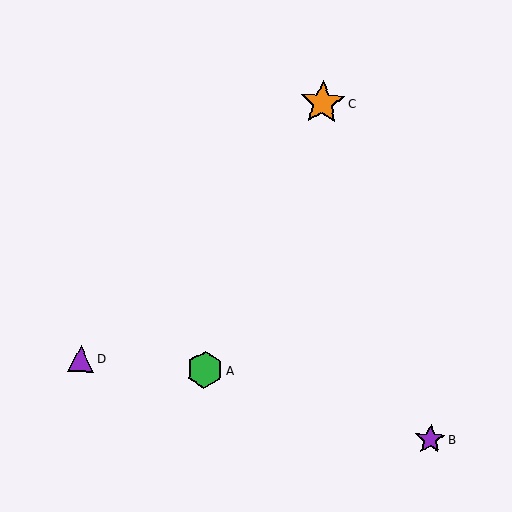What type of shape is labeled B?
Shape B is a purple star.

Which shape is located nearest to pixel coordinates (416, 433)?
The purple star (labeled B) at (430, 439) is nearest to that location.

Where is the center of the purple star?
The center of the purple star is at (430, 439).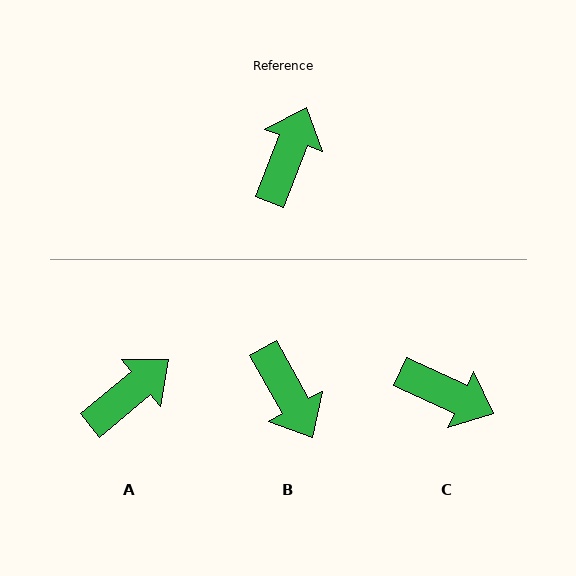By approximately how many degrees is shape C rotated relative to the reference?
Approximately 93 degrees clockwise.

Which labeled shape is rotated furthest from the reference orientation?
B, about 130 degrees away.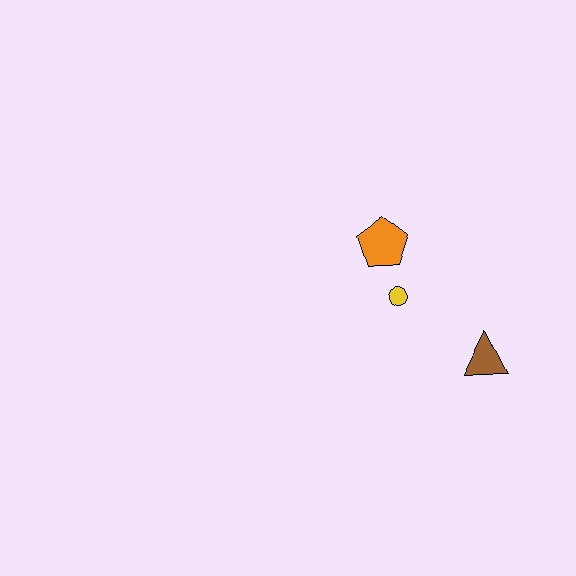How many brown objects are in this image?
There is 1 brown object.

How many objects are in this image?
There are 3 objects.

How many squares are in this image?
There are no squares.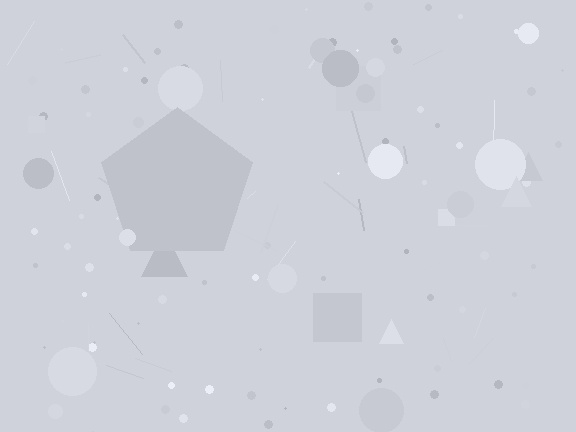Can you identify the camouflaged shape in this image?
The camouflaged shape is a pentagon.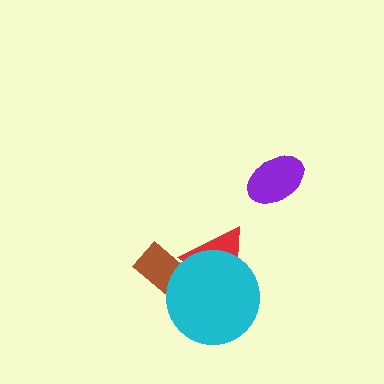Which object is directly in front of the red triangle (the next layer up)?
The brown rectangle is directly in front of the red triangle.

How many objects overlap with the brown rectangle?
2 objects overlap with the brown rectangle.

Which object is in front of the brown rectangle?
The cyan circle is in front of the brown rectangle.